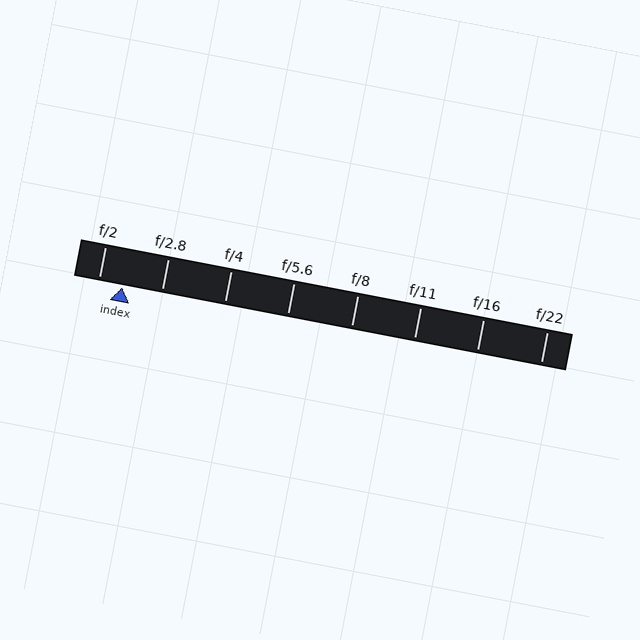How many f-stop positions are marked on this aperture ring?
There are 8 f-stop positions marked.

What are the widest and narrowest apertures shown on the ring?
The widest aperture shown is f/2 and the narrowest is f/22.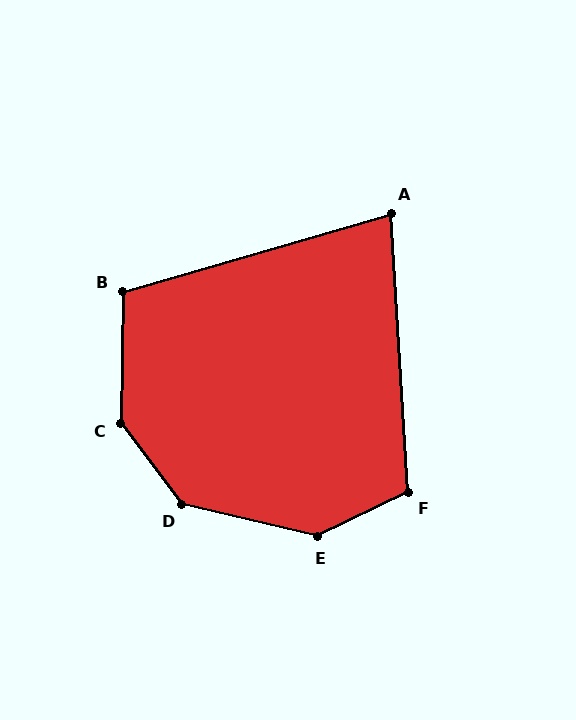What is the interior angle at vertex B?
Approximately 107 degrees (obtuse).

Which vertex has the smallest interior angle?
A, at approximately 78 degrees.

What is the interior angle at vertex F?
Approximately 112 degrees (obtuse).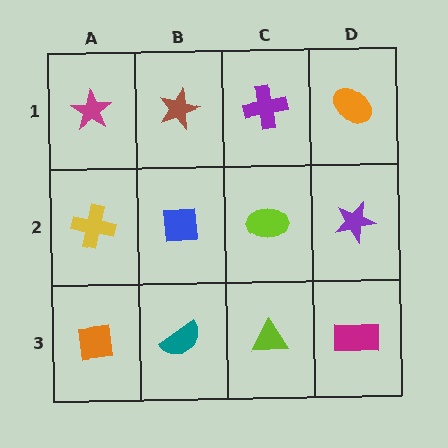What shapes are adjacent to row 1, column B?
A blue square (row 2, column B), a magenta star (row 1, column A), a purple cross (row 1, column C).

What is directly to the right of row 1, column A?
A brown star.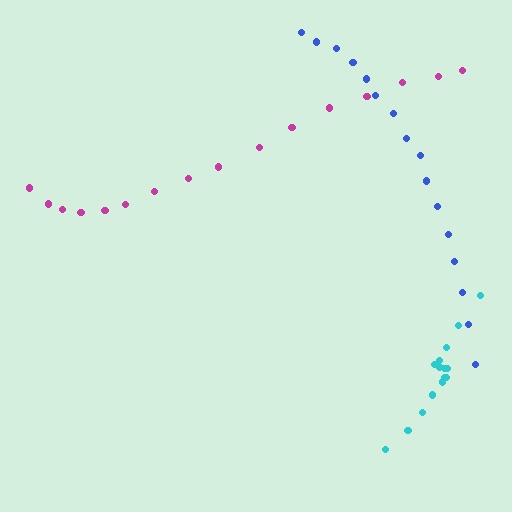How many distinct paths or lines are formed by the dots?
There are 3 distinct paths.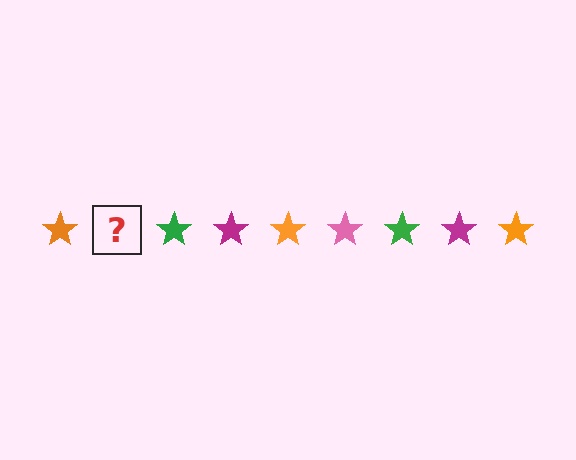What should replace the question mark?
The question mark should be replaced with a pink star.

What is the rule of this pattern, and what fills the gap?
The rule is that the pattern cycles through orange, pink, green, magenta stars. The gap should be filled with a pink star.